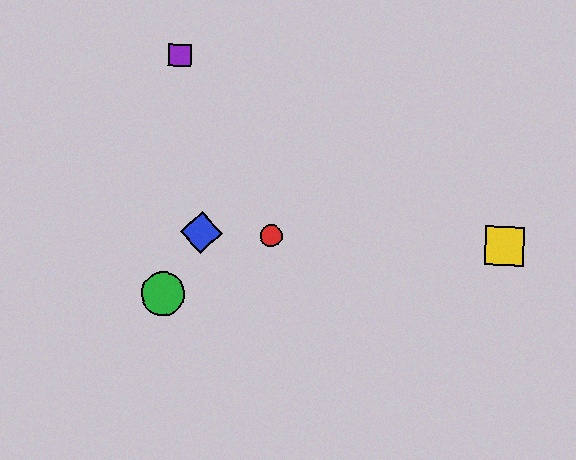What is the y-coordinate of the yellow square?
The yellow square is at y≈246.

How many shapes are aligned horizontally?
3 shapes (the red circle, the blue diamond, the yellow square) are aligned horizontally.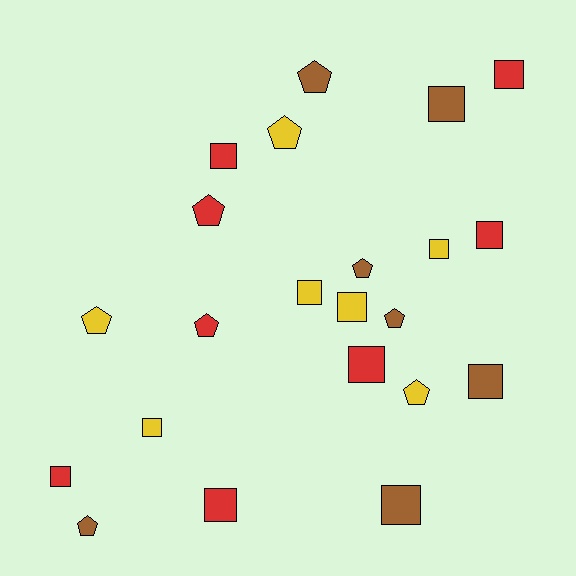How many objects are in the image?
There are 22 objects.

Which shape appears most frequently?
Square, with 13 objects.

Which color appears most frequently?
Red, with 8 objects.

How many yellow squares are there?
There are 4 yellow squares.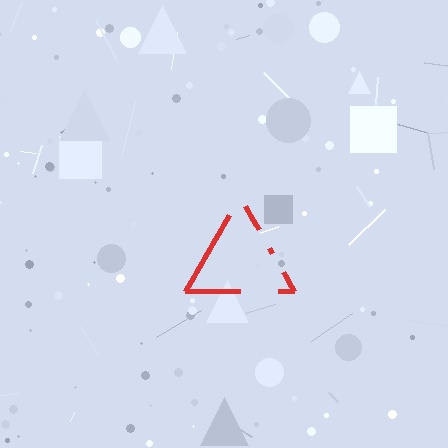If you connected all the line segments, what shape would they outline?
They would outline a triangle.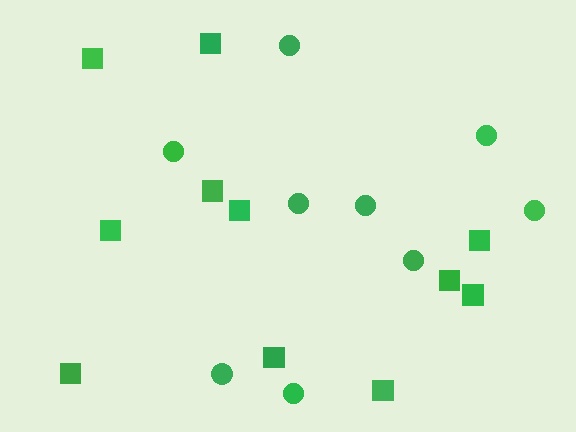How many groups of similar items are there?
There are 2 groups: one group of circles (9) and one group of squares (11).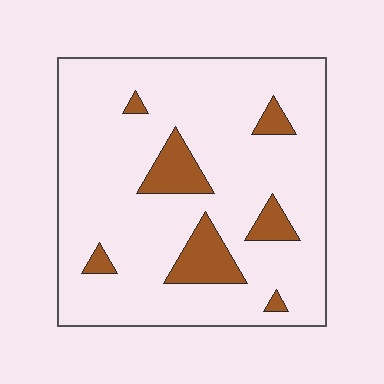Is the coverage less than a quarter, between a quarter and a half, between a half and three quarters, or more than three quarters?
Less than a quarter.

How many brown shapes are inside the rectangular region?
7.